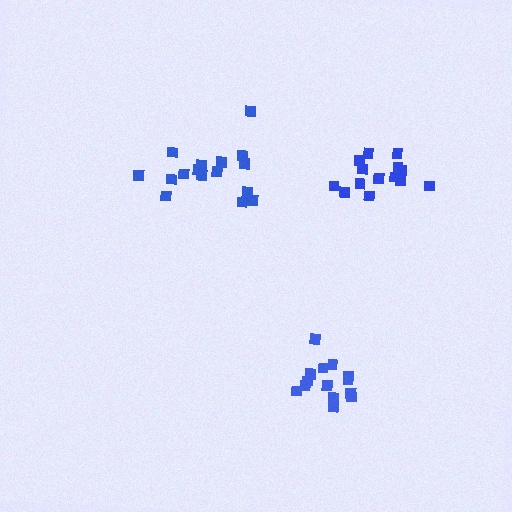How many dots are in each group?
Group 1: 18 dots, Group 2: 14 dots, Group 3: 14 dots (46 total).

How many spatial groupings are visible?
There are 3 spatial groupings.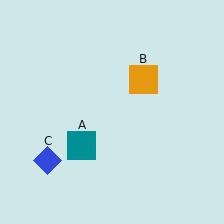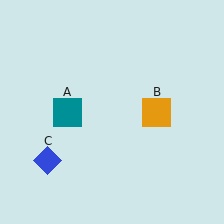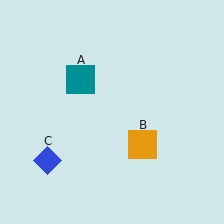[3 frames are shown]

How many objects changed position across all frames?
2 objects changed position: teal square (object A), orange square (object B).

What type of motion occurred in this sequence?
The teal square (object A), orange square (object B) rotated clockwise around the center of the scene.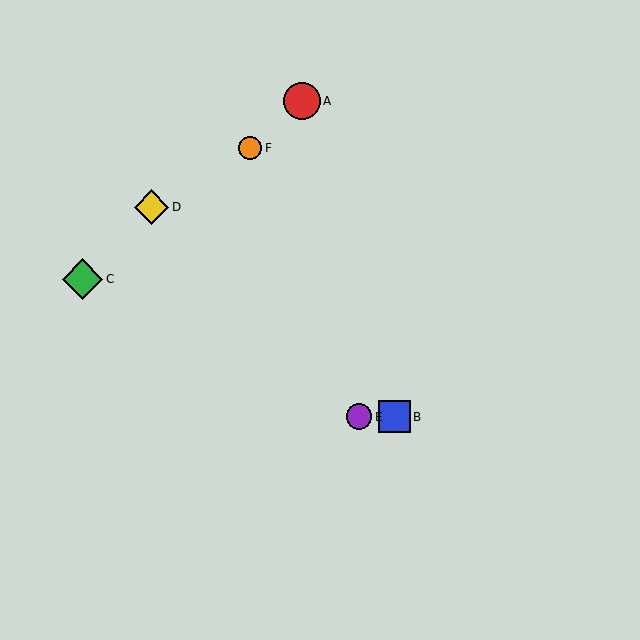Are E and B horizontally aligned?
Yes, both are at y≈417.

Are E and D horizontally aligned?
No, E is at y≈417 and D is at y≈207.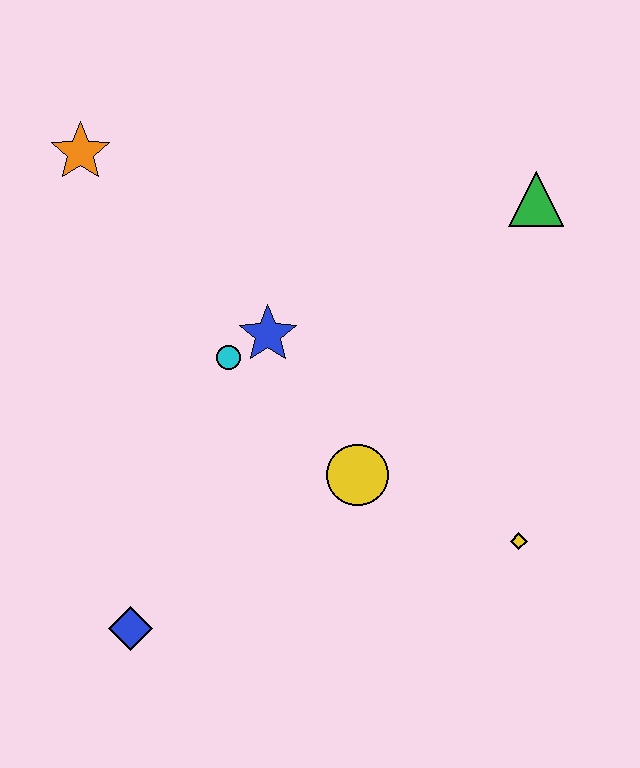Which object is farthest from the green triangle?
The blue diamond is farthest from the green triangle.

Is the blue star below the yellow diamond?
No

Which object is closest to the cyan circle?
The blue star is closest to the cyan circle.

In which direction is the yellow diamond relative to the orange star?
The yellow diamond is to the right of the orange star.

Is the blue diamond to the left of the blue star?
Yes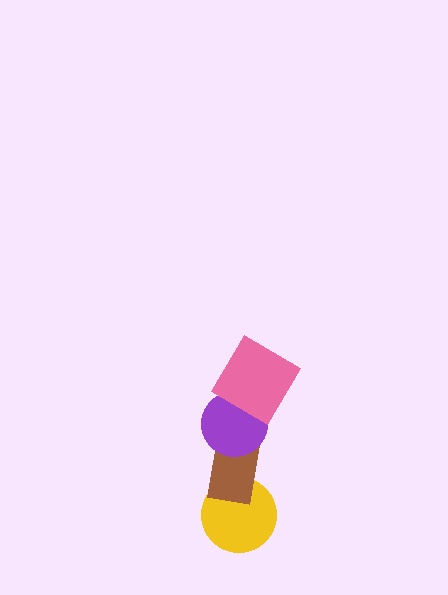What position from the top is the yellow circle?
The yellow circle is 4th from the top.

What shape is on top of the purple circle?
The pink diamond is on top of the purple circle.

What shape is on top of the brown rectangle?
The purple circle is on top of the brown rectangle.